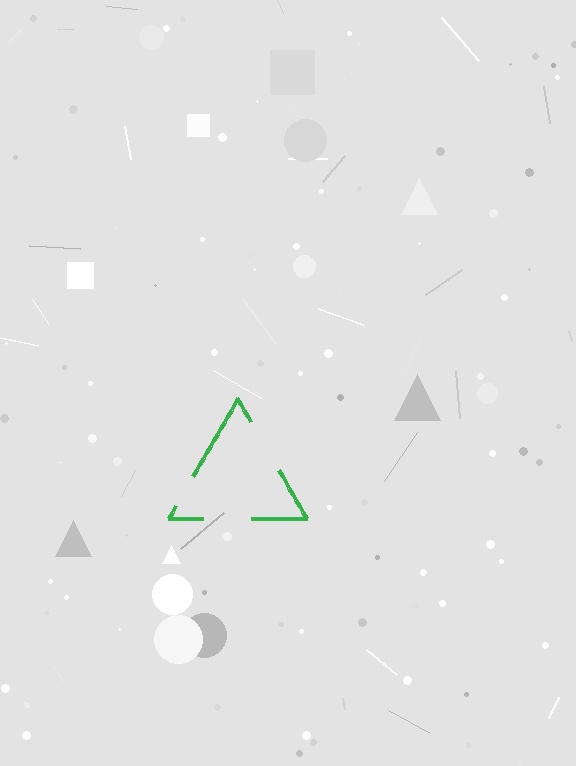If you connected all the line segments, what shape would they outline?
They would outline a triangle.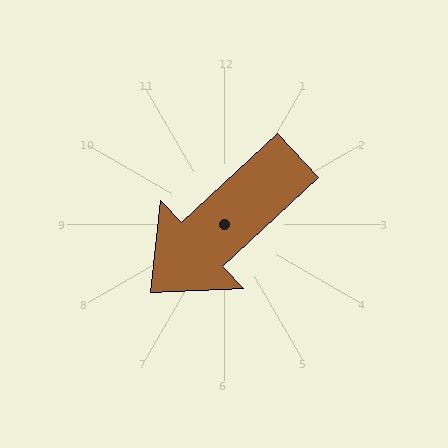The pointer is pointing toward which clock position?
Roughly 8 o'clock.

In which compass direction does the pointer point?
Southwest.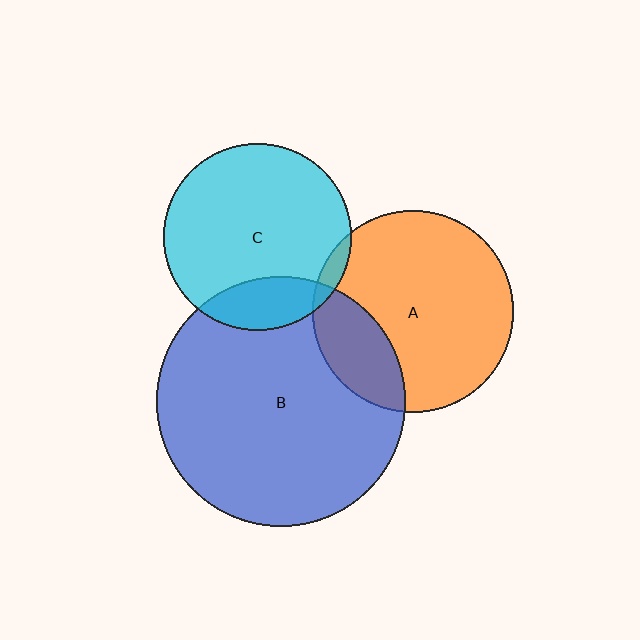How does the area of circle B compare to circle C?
Approximately 1.8 times.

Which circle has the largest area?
Circle B (blue).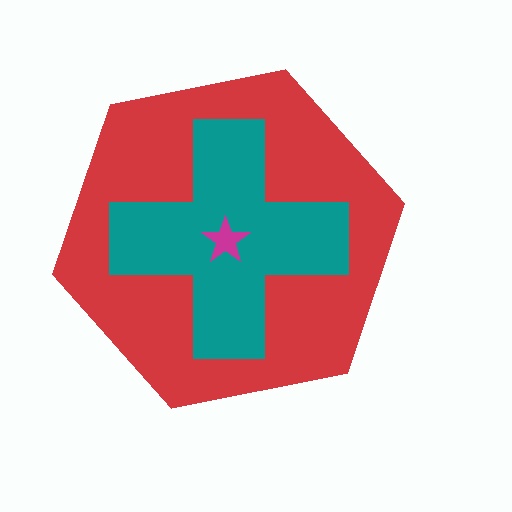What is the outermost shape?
The red hexagon.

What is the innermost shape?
The magenta star.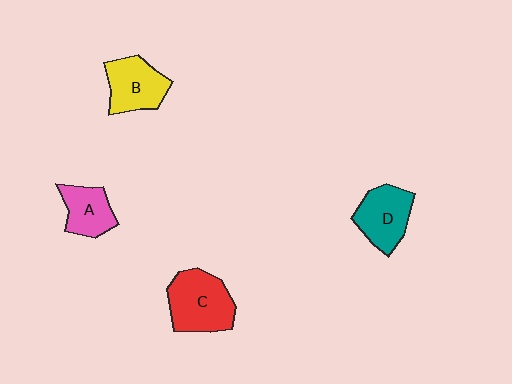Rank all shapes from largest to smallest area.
From largest to smallest: C (red), D (teal), B (yellow), A (pink).